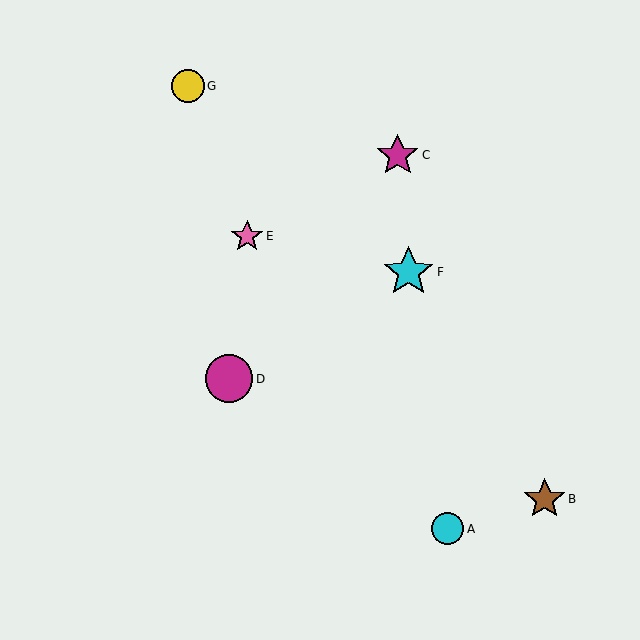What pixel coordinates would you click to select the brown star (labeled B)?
Click at (545, 499) to select the brown star B.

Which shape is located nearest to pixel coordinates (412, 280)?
The cyan star (labeled F) at (409, 272) is nearest to that location.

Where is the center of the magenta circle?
The center of the magenta circle is at (229, 379).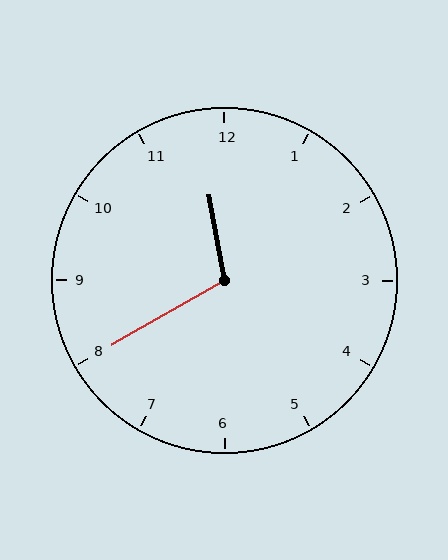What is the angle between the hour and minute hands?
Approximately 110 degrees.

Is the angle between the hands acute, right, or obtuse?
It is obtuse.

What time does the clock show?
11:40.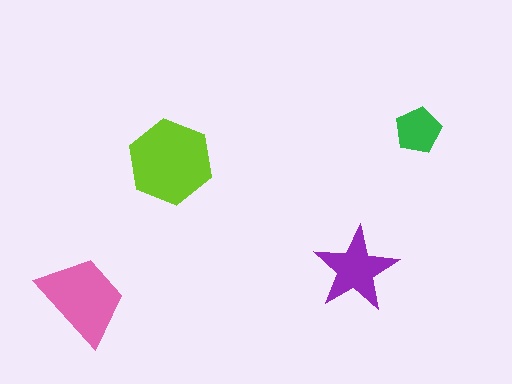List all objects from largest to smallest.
The lime hexagon, the pink trapezoid, the purple star, the green pentagon.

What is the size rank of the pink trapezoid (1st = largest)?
2nd.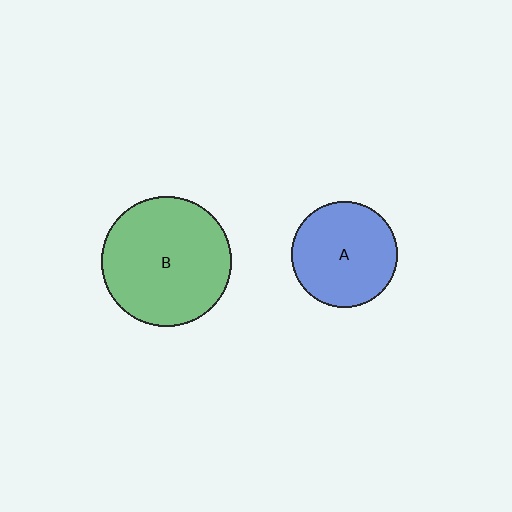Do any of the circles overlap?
No, none of the circles overlap.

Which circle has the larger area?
Circle B (green).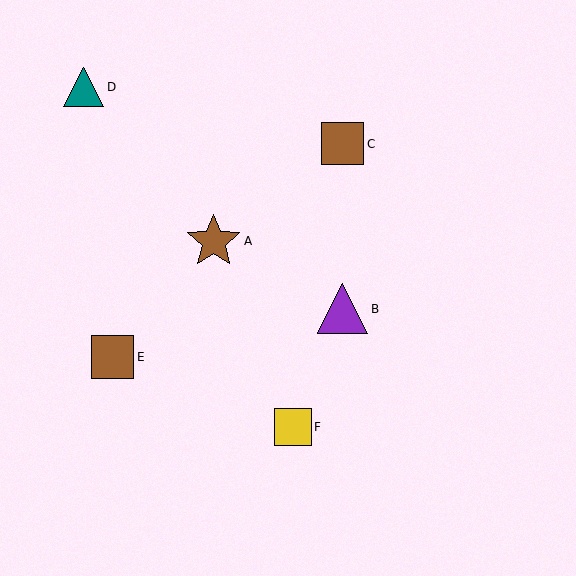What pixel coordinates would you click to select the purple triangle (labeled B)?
Click at (342, 309) to select the purple triangle B.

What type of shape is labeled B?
Shape B is a purple triangle.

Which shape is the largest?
The brown star (labeled A) is the largest.